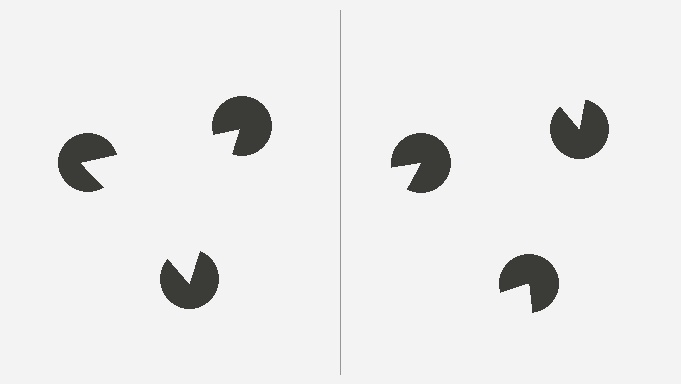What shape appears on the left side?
An illusory triangle.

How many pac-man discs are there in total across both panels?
6 — 3 on each side.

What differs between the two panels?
The pac-man discs are positioned identically on both sides; only the wedge orientations differ. On the left they align to a triangle; on the right they are misaligned.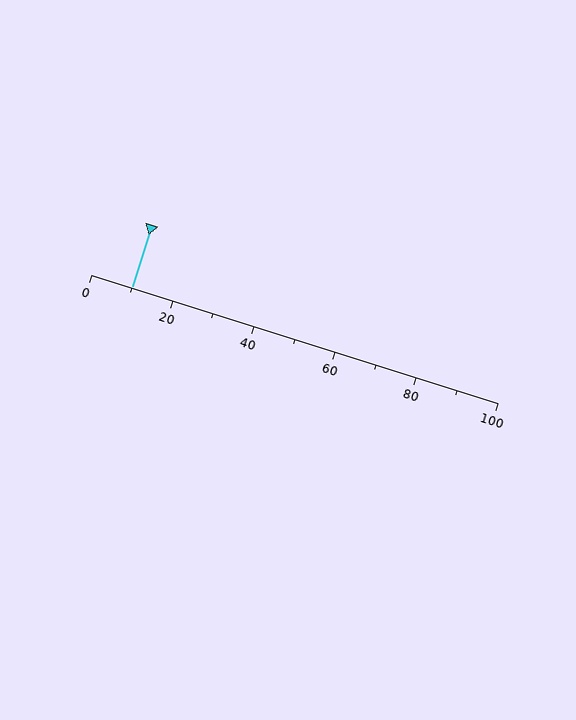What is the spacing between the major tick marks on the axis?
The major ticks are spaced 20 apart.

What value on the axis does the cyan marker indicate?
The marker indicates approximately 10.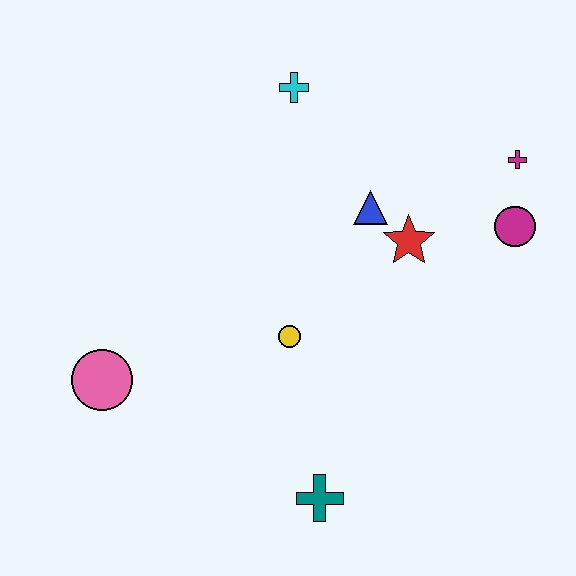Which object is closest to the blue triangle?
The red star is closest to the blue triangle.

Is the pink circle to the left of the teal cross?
Yes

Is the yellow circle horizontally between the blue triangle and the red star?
No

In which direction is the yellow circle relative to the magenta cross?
The yellow circle is to the left of the magenta cross.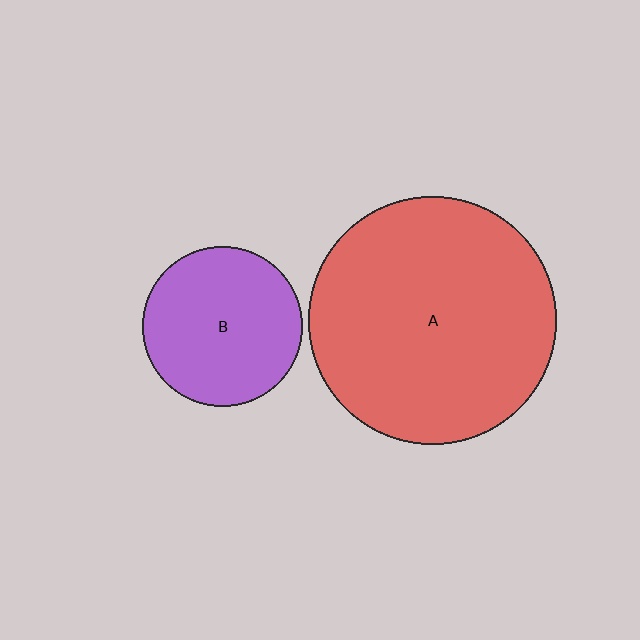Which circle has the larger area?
Circle A (red).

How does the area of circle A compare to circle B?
Approximately 2.4 times.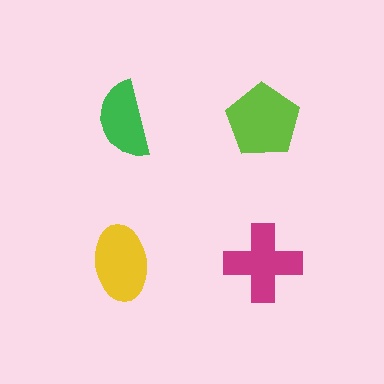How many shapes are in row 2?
2 shapes.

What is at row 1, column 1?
A green semicircle.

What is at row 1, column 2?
A lime pentagon.